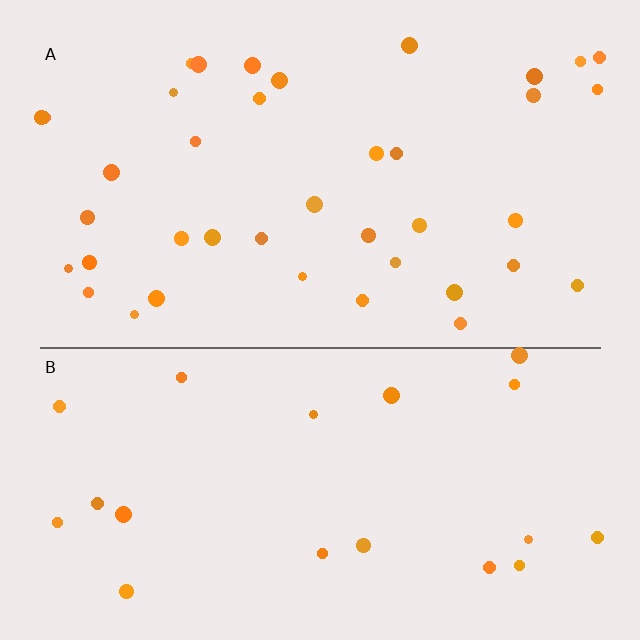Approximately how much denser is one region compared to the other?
Approximately 1.9× — region A over region B.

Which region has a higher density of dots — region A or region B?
A (the top).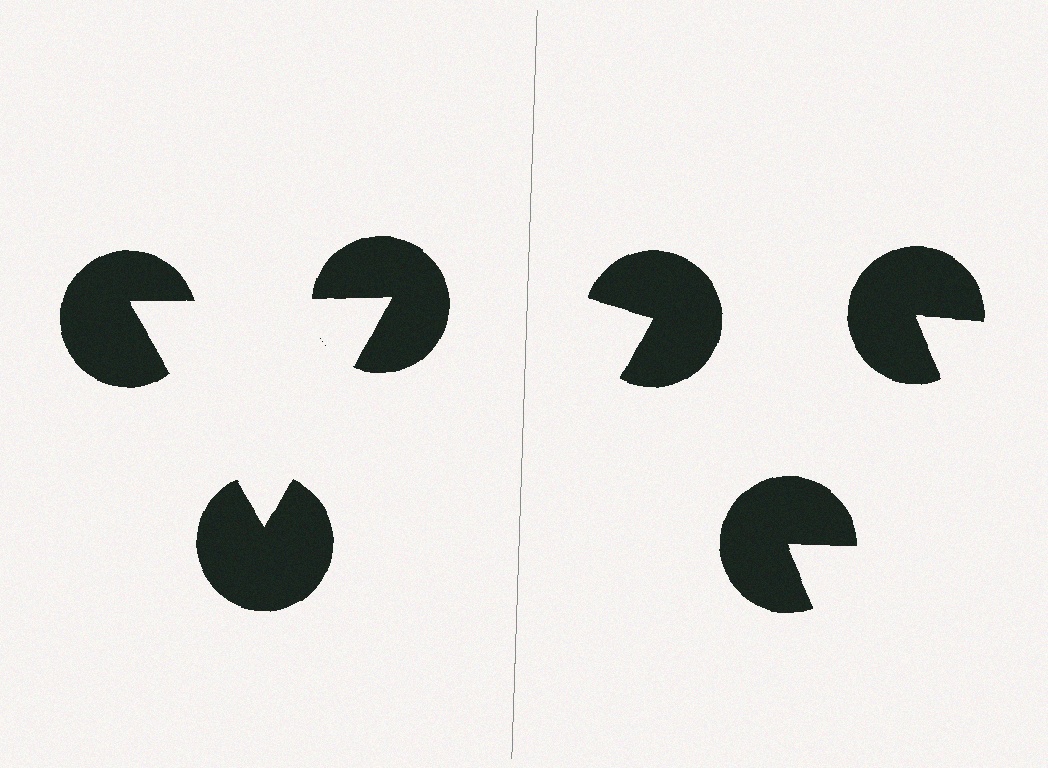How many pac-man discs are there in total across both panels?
6 — 3 on each side.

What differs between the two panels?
The pac-man discs are positioned identically on both sides; only the wedge orientations differ. On the left they align to a triangle; on the right they are misaligned.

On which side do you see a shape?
An illusory triangle appears on the left side. On the right side the wedge cuts are rotated, so no coherent shape forms.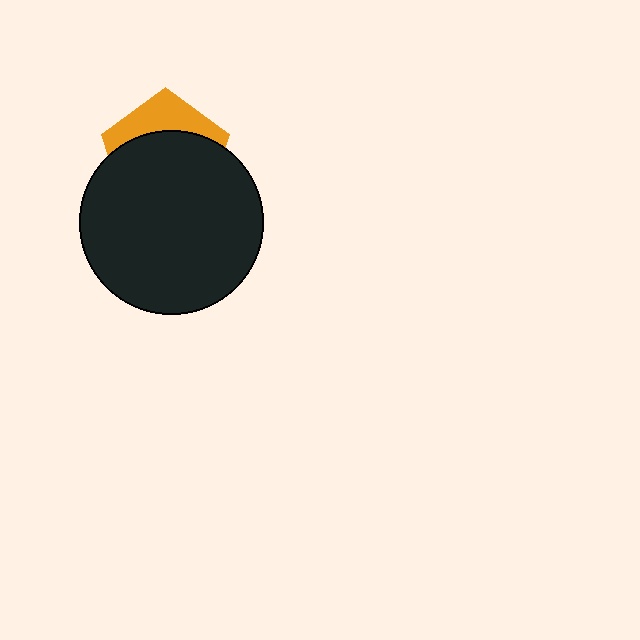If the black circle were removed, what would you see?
You would see the complete orange pentagon.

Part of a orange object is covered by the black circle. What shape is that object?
It is a pentagon.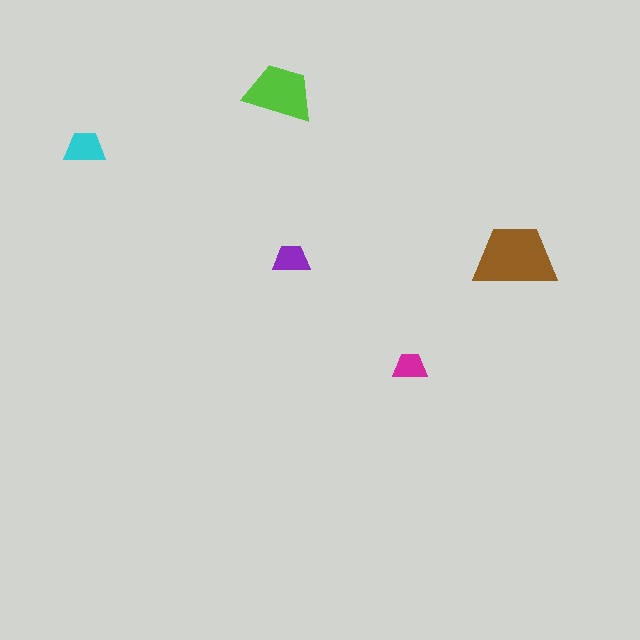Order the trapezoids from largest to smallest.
the brown one, the lime one, the cyan one, the purple one, the magenta one.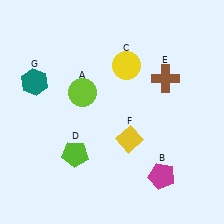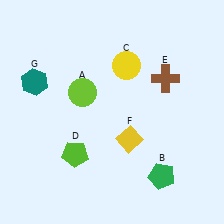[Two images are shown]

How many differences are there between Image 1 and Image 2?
There is 1 difference between the two images.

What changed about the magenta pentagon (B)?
In Image 1, B is magenta. In Image 2, it changed to green.